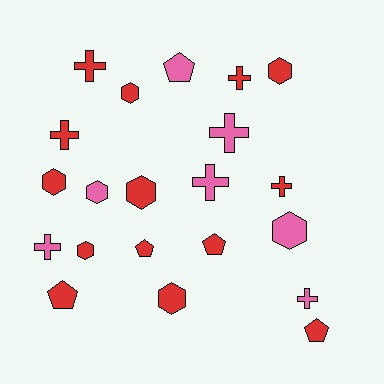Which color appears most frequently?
Red, with 14 objects.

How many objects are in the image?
There are 21 objects.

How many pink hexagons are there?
There are 2 pink hexagons.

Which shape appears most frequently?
Cross, with 8 objects.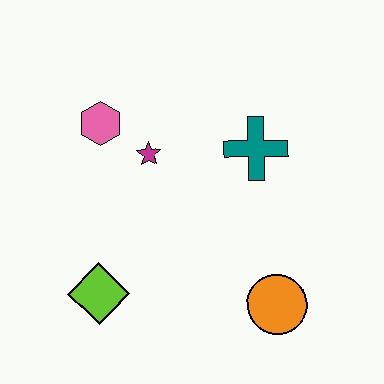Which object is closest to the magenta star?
The pink hexagon is closest to the magenta star.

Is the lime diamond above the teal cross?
No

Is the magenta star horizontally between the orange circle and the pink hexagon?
Yes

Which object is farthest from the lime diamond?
The teal cross is farthest from the lime diamond.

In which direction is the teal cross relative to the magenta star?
The teal cross is to the right of the magenta star.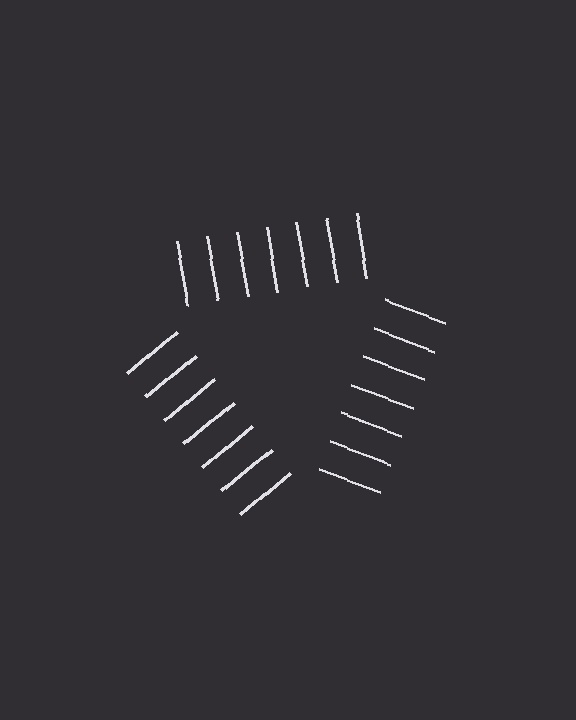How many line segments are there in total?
21 — 7 along each of the 3 edges.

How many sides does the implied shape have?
3 sides — the line-ends trace a triangle.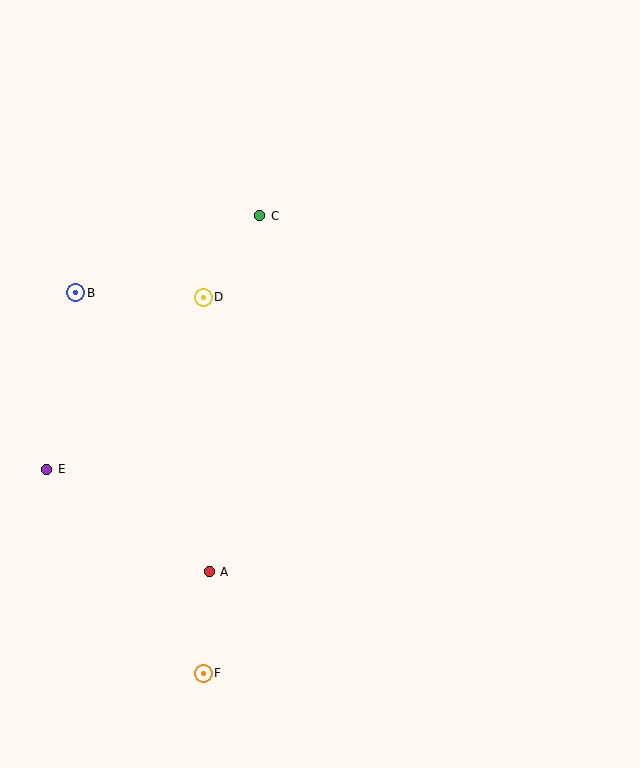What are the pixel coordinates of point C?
Point C is at (260, 216).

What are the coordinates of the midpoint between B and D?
The midpoint between B and D is at (140, 295).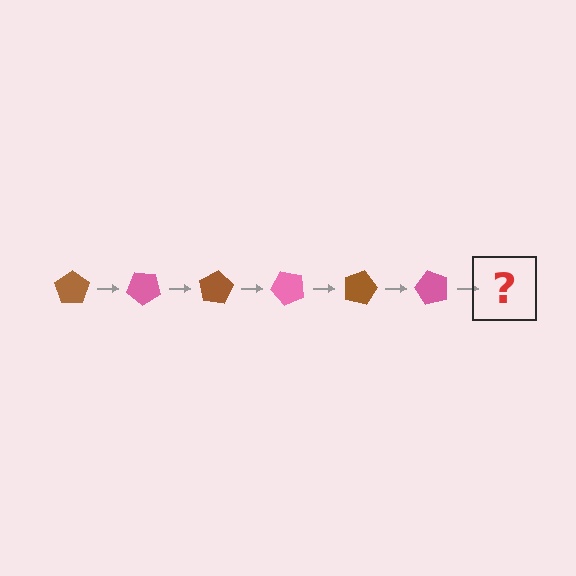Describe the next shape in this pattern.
It should be a brown pentagon, rotated 240 degrees from the start.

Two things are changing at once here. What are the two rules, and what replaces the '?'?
The two rules are that it rotates 40 degrees each step and the color cycles through brown and pink. The '?' should be a brown pentagon, rotated 240 degrees from the start.